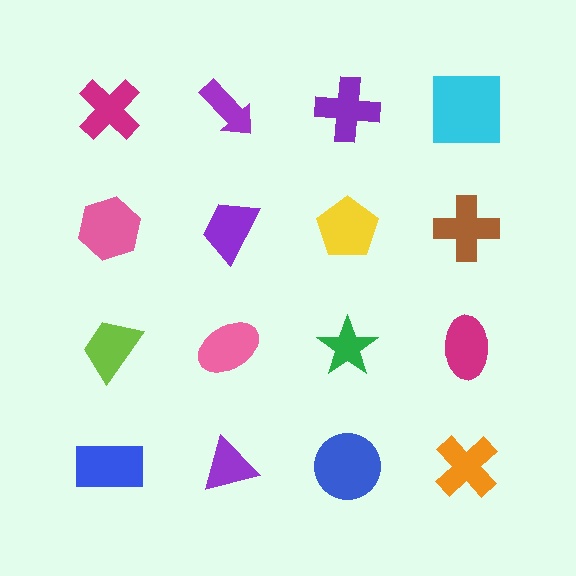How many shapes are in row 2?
4 shapes.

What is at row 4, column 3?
A blue circle.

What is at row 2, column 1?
A pink hexagon.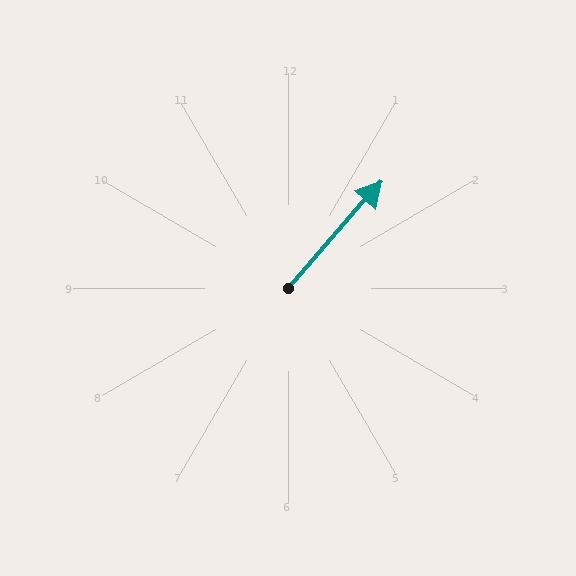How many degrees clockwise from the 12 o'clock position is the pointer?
Approximately 41 degrees.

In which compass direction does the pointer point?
Northeast.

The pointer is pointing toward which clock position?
Roughly 1 o'clock.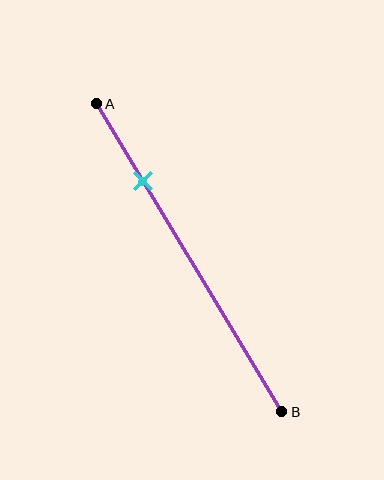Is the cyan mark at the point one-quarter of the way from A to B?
Yes, the mark is approximately at the one-quarter point.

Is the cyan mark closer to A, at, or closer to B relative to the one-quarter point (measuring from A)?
The cyan mark is approximately at the one-quarter point of segment AB.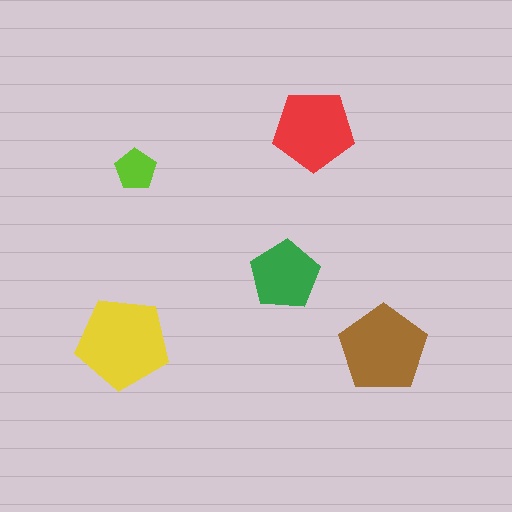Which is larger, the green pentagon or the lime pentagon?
The green one.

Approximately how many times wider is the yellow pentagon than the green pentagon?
About 1.5 times wider.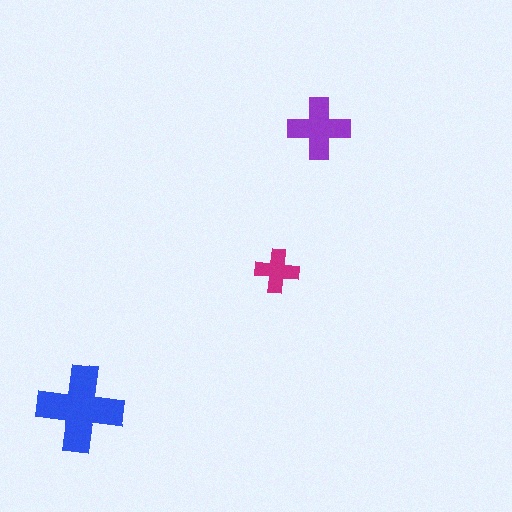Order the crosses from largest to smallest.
the blue one, the purple one, the magenta one.